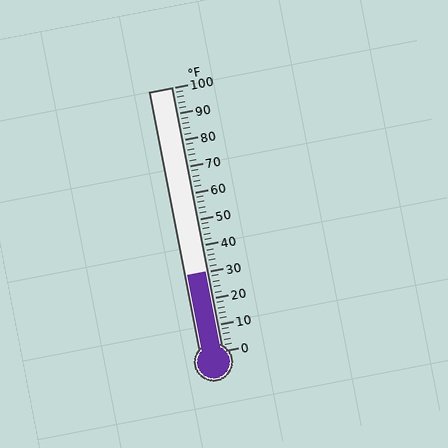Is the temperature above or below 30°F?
The temperature is at 30°F.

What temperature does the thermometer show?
The thermometer shows approximately 30°F.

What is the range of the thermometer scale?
The thermometer scale ranges from 0°F to 100°F.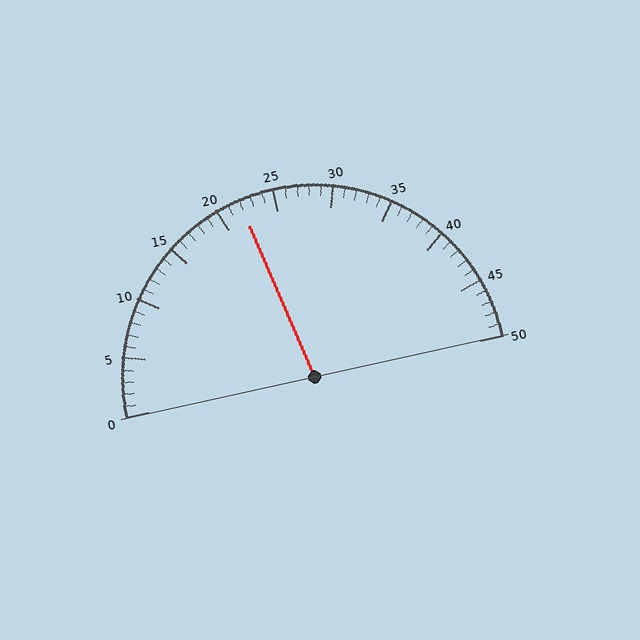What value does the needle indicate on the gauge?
The needle indicates approximately 22.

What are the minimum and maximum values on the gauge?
The gauge ranges from 0 to 50.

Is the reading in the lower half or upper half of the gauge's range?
The reading is in the lower half of the range (0 to 50).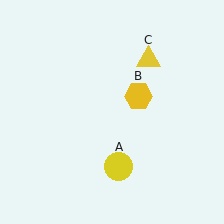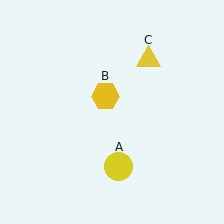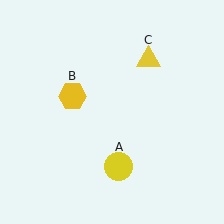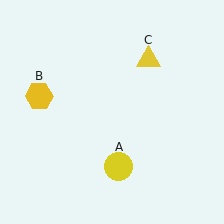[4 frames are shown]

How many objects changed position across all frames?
1 object changed position: yellow hexagon (object B).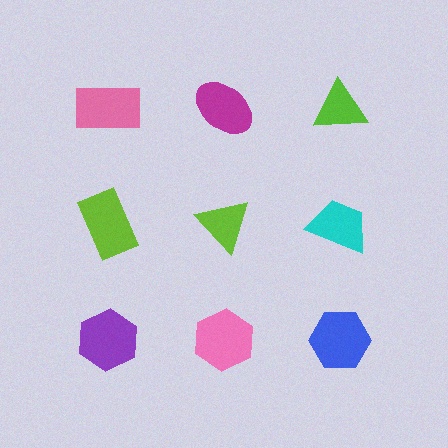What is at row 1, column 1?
A pink rectangle.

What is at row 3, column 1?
A purple hexagon.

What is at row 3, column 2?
A pink hexagon.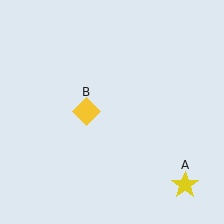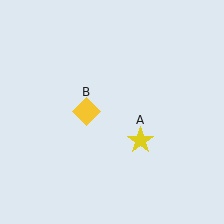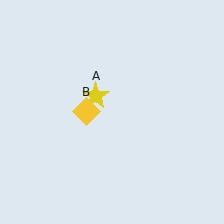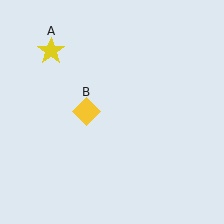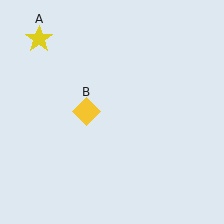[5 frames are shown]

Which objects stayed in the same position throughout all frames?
Yellow diamond (object B) remained stationary.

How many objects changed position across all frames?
1 object changed position: yellow star (object A).